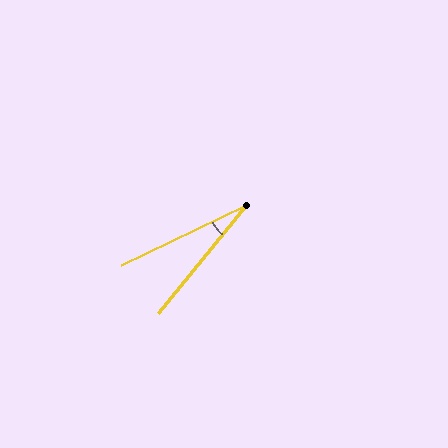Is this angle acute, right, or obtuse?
It is acute.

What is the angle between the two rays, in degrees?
Approximately 25 degrees.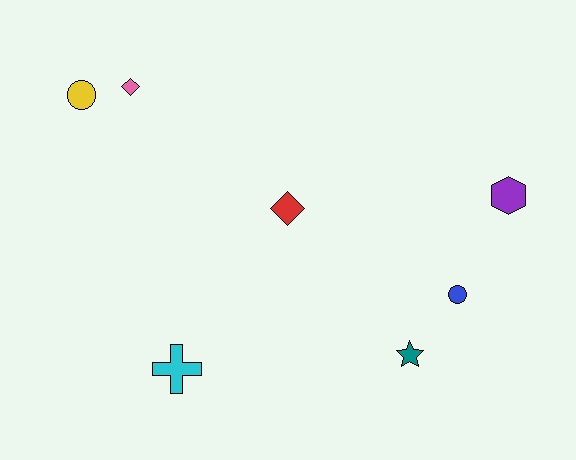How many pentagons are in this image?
There are no pentagons.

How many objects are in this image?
There are 7 objects.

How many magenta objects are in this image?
There are no magenta objects.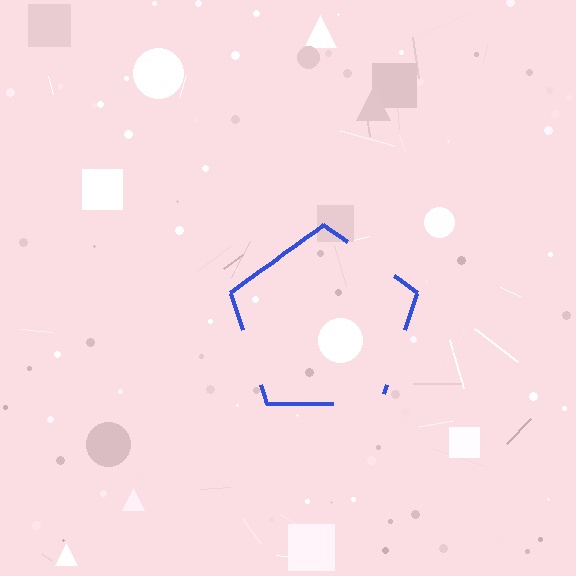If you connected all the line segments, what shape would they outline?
They would outline a pentagon.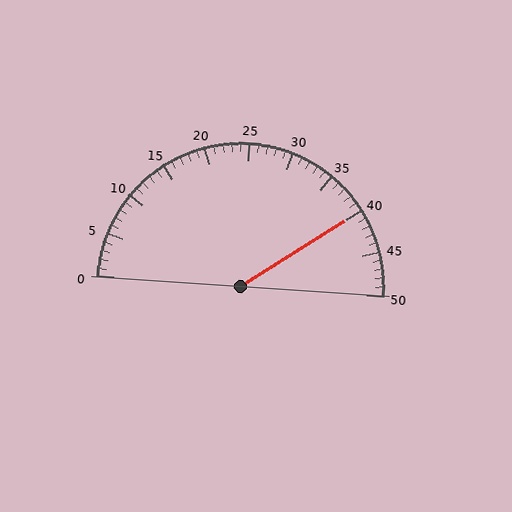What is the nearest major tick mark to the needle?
The nearest major tick mark is 40.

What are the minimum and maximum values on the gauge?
The gauge ranges from 0 to 50.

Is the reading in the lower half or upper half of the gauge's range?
The reading is in the upper half of the range (0 to 50).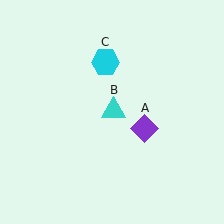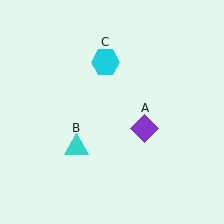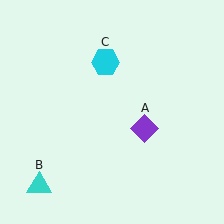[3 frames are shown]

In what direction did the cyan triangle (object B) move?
The cyan triangle (object B) moved down and to the left.